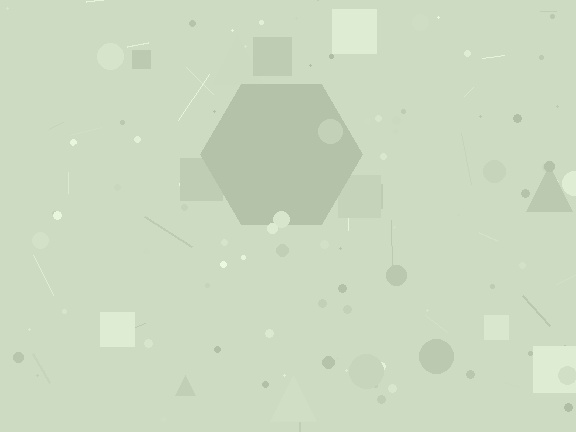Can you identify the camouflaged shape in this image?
The camouflaged shape is a hexagon.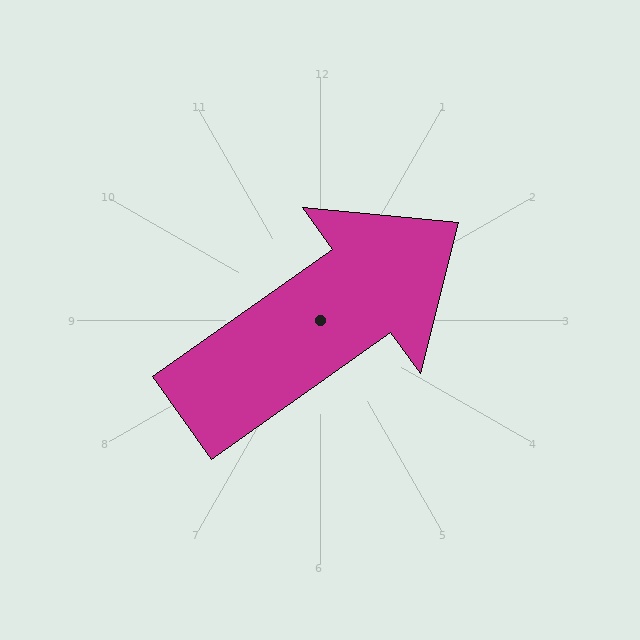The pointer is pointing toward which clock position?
Roughly 2 o'clock.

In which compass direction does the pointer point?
Northeast.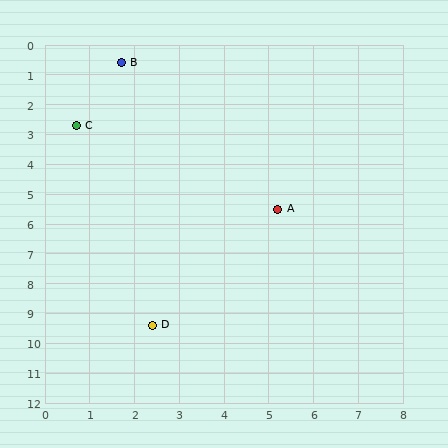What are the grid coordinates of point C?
Point C is at approximately (0.7, 2.7).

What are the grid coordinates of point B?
Point B is at approximately (1.7, 0.6).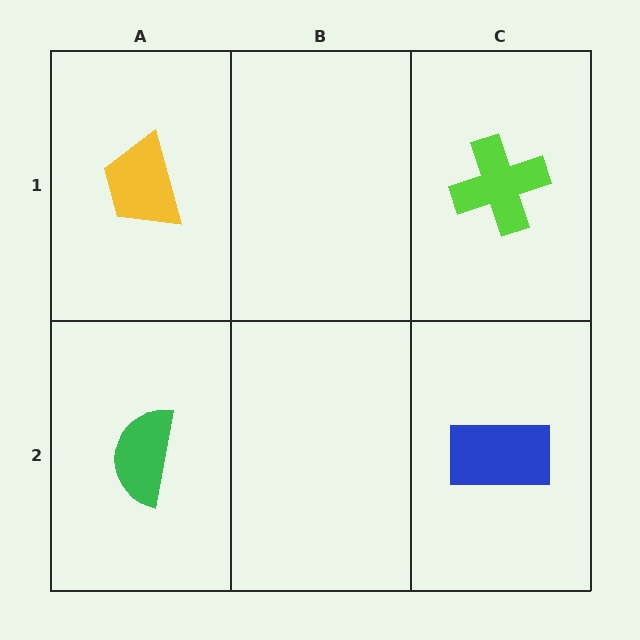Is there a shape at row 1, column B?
No, that cell is empty.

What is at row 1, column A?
A yellow trapezoid.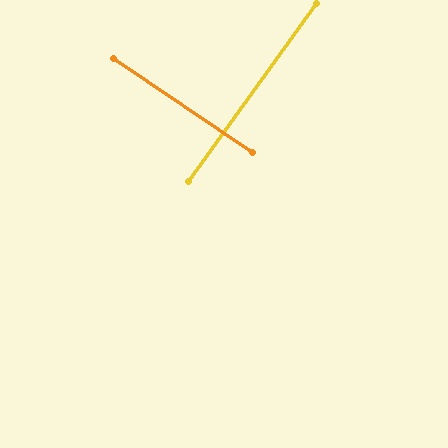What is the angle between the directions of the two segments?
Approximately 89 degrees.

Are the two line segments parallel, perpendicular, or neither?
Perpendicular — they meet at approximately 89°.